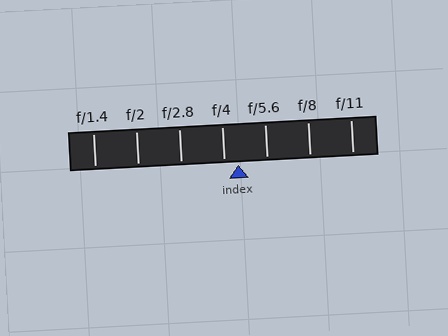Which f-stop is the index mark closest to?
The index mark is closest to f/4.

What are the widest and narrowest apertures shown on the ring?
The widest aperture shown is f/1.4 and the narrowest is f/11.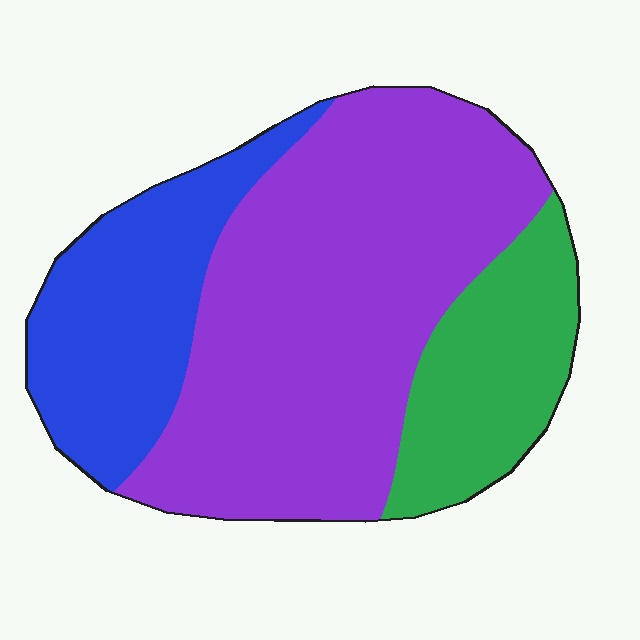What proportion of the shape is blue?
Blue covers roughly 25% of the shape.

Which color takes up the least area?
Green, at roughly 20%.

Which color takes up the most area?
Purple, at roughly 55%.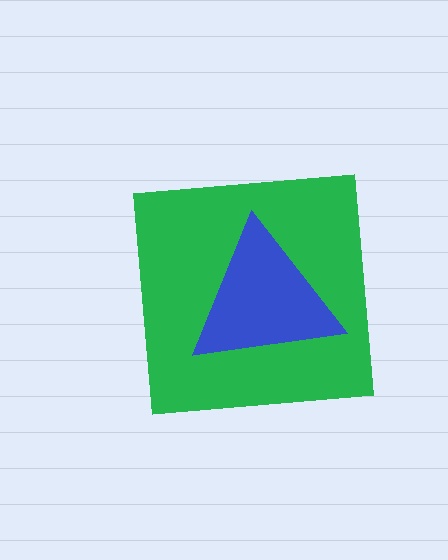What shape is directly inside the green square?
The blue triangle.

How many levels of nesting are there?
2.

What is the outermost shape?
The green square.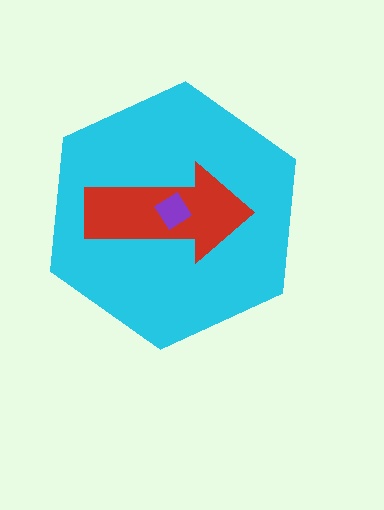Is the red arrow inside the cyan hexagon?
Yes.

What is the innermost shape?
The purple diamond.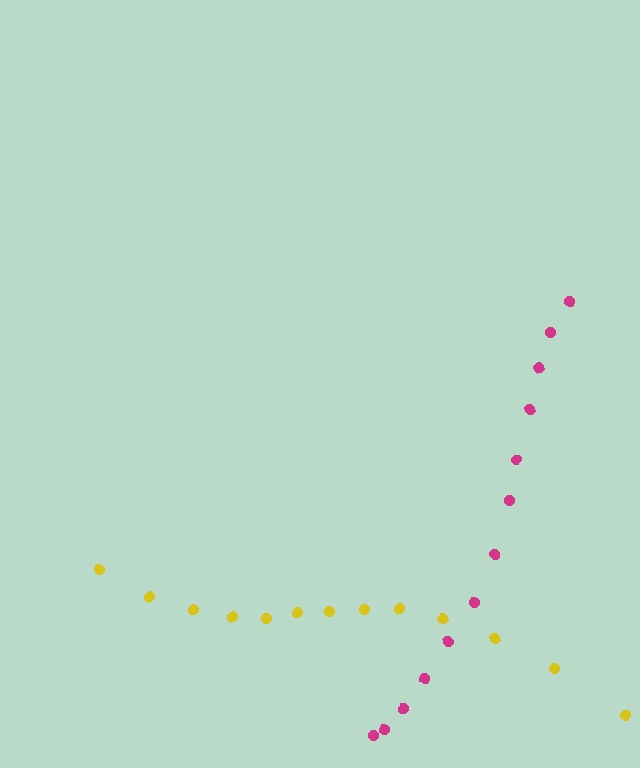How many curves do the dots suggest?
There are 2 distinct paths.